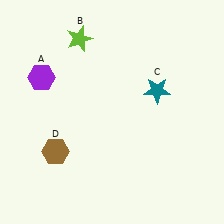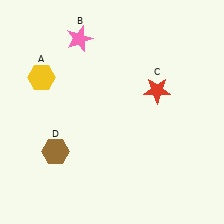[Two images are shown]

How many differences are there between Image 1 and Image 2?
There are 3 differences between the two images.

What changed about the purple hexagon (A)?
In Image 1, A is purple. In Image 2, it changed to yellow.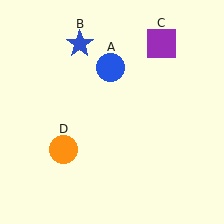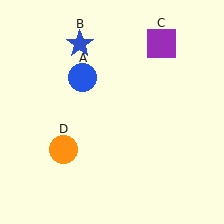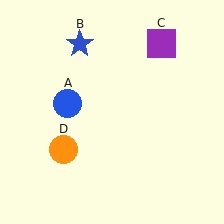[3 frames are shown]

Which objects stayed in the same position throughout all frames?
Blue star (object B) and purple square (object C) and orange circle (object D) remained stationary.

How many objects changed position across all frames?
1 object changed position: blue circle (object A).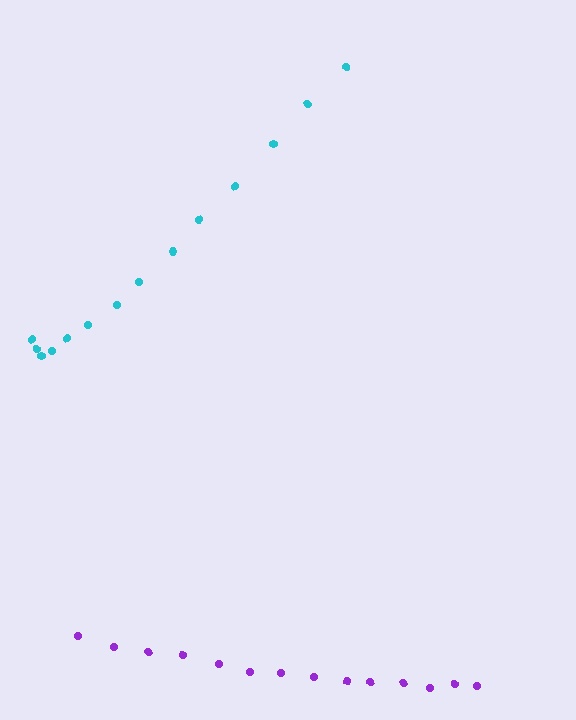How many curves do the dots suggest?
There are 2 distinct paths.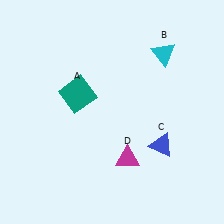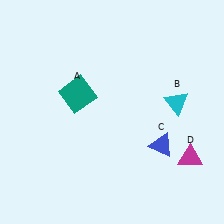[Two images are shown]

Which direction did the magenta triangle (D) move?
The magenta triangle (D) moved right.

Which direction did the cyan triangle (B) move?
The cyan triangle (B) moved down.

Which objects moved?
The objects that moved are: the cyan triangle (B), the magenta triangle (D).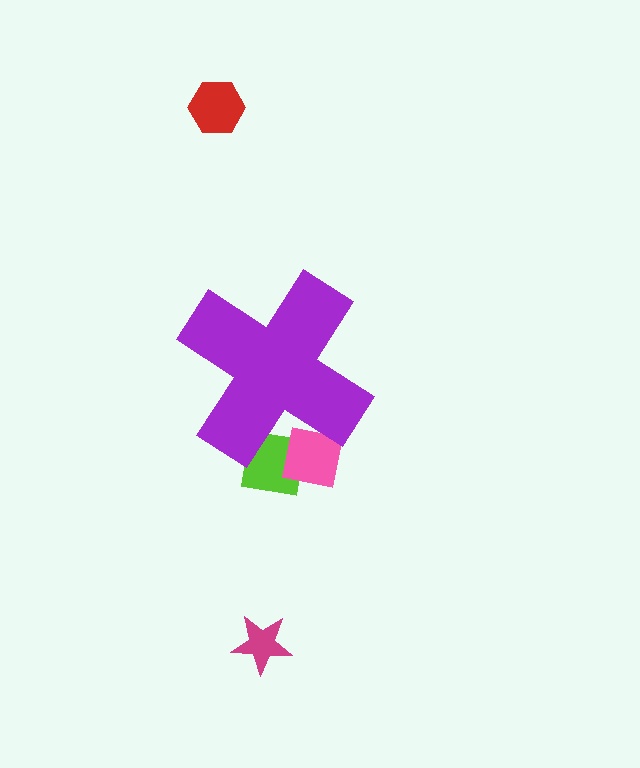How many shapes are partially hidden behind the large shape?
2 shapes are partially hidden.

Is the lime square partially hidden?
Yes, the lime square is partially hidden behind the purple cross.